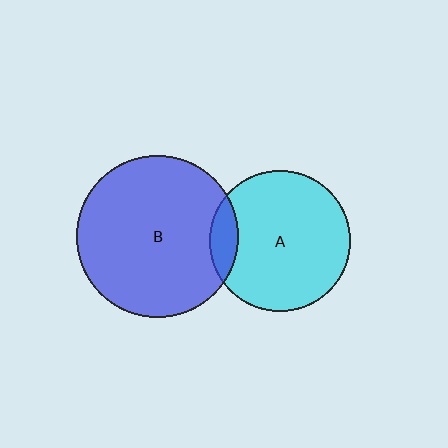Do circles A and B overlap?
Yes.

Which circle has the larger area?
Circle B (blue).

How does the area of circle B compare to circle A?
Approximately 1.3 times.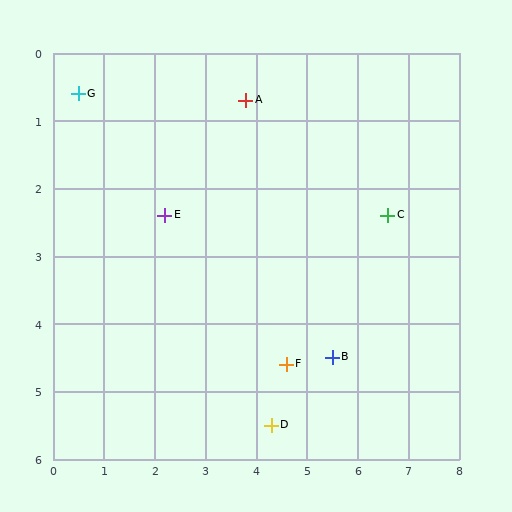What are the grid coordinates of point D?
Point D is at approximately (4.3, 5.5).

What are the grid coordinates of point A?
Point A is at approximately (3.8, 0.7).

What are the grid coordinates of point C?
Point C is at approximately (6.6, 2.4).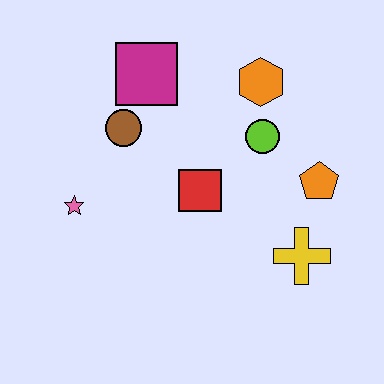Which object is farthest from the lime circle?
The pink star is farthest from the lime circle.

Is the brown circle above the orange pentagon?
Yes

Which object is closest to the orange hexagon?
The lime circle is closest to the orange hexagon.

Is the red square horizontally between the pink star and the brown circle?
No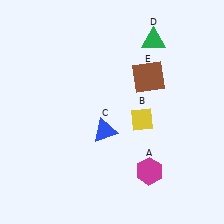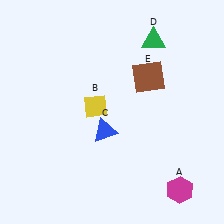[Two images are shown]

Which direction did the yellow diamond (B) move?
The yellow diamond (B) moved left.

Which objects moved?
The objects that moved are: the magenta hexagon (A), the yellow diamond (B).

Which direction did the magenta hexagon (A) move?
The magenta hexagon (A) moved right.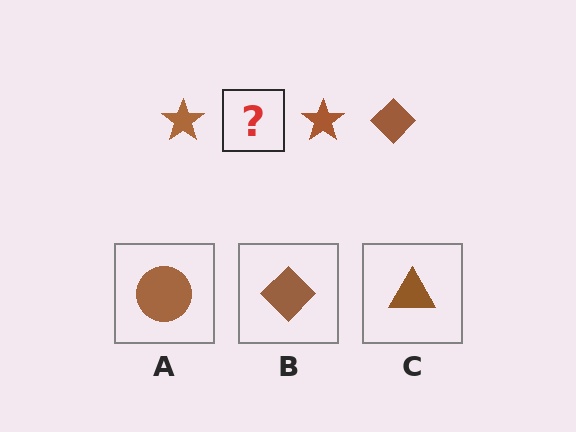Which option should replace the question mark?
Option B.